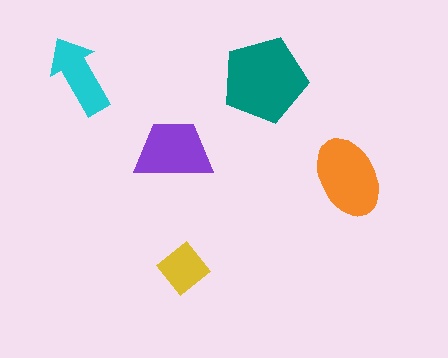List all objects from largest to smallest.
The teal pentagon, the orange ellipse, the purple trapezoid, the cyan arrow, the yellow diamond.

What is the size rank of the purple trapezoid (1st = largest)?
3rd.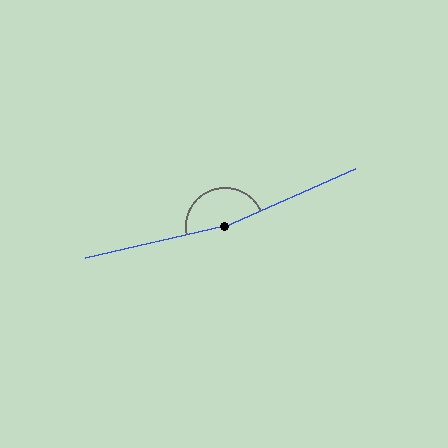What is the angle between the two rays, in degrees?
Approximately 169 degrees.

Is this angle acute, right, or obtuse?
It is obtuse.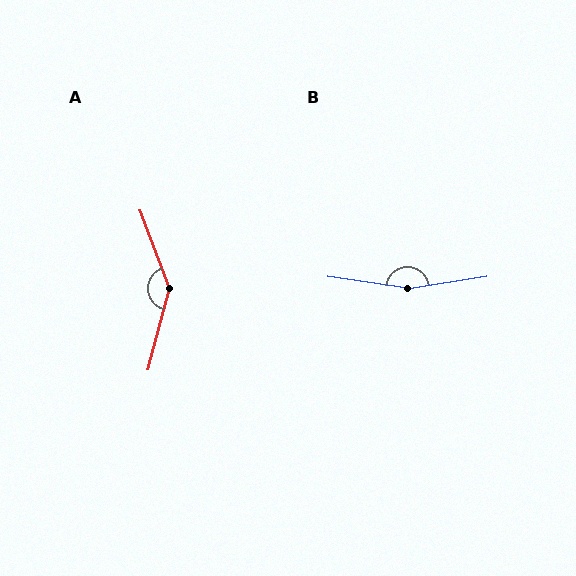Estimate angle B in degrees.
Approximately 163 degrees.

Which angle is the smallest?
A, at approximately 144 degrees.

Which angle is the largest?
B, at approximately 163 degrees.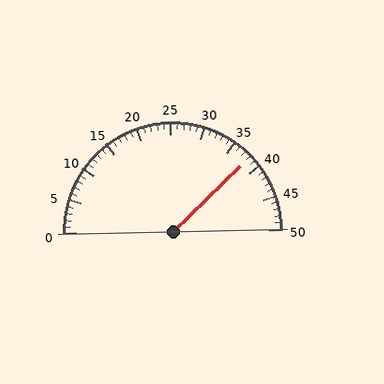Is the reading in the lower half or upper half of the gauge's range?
The reading is in the upper half of the range (0 to 50).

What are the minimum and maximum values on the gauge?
The gauge ranges from 0 to 50.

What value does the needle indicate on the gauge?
The needle indicates approximately 38.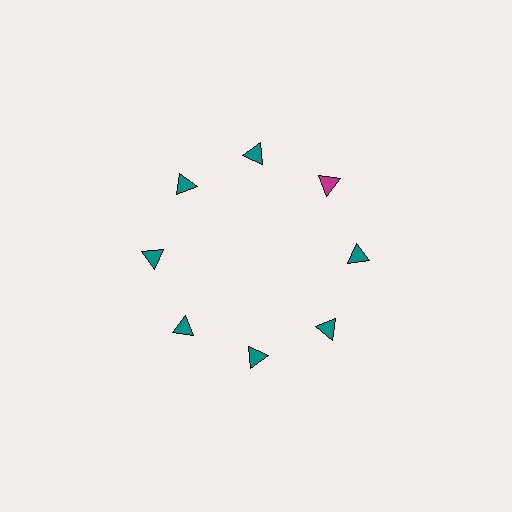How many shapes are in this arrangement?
There are 8 shapes arranged in a ring pattern.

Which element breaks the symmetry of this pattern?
The magenta triangle at roughly the 2 o'clock position breaks the symmetry. All other shapes are teal triangles.